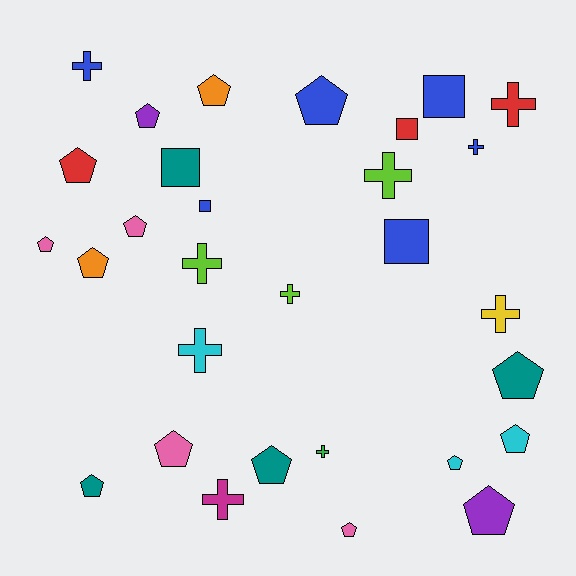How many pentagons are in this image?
There are 15 pentagons.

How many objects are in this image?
There are 30 objects.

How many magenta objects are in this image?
There is 1 magenta object.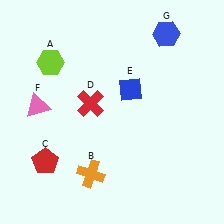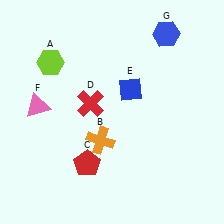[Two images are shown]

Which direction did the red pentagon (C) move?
The red pentagon (C) moved right.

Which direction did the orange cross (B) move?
The orange cross (B) moved up.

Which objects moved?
The objects that moved are: the orange cross (B), the red pentagon (C).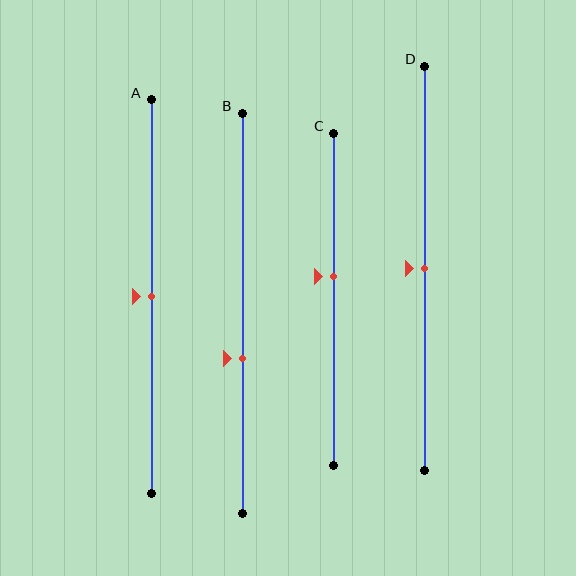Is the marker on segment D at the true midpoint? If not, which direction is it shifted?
Yes, the marker on segment D is at the true midpoint.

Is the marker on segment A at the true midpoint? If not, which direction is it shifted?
Yes, the marker on segment A is at the true midpoint.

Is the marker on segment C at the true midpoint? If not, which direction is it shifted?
No, the marker on segment C is shifted upward by about 7% of the segment length.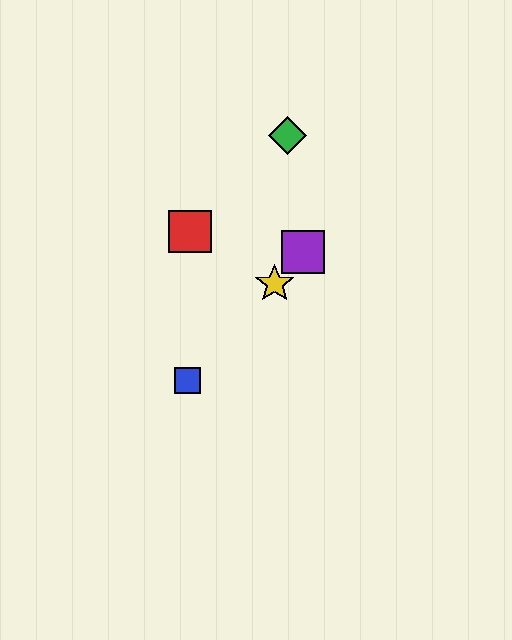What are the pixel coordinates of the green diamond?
The green diamond is at (288, 135).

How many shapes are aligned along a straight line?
3 shapes (the blue square, the yellow star, the purple square) are aligned along a straight line.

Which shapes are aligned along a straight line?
The blue square, the yellow star, the purple square are aligned along a straight line.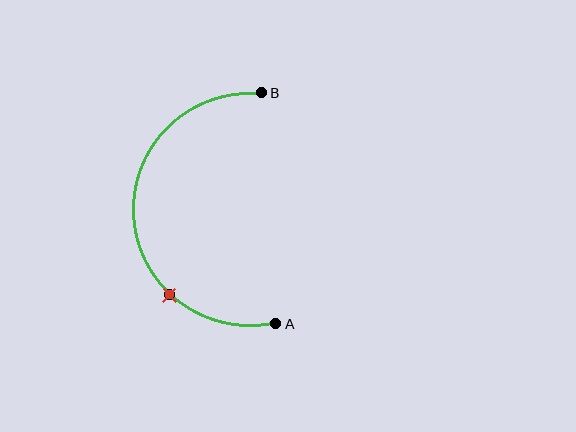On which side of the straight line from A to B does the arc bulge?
The arc bulges to the left of the straight line connecting A and B.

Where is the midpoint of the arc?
The arc midpoint is the point on the curve farthest from the straight line joining A and B. It sits to the left of that line.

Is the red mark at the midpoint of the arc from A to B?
No. The red mark lies on the arc but is closer to endpoint A. The arc midpoint would be at the point on the curve equidistant along the arc from both A and B.